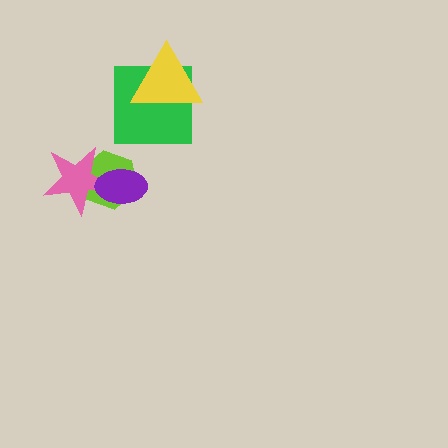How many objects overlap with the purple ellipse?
2 objects overlap with the purple ellipse.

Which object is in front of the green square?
The yellow triangle is in front of the green square.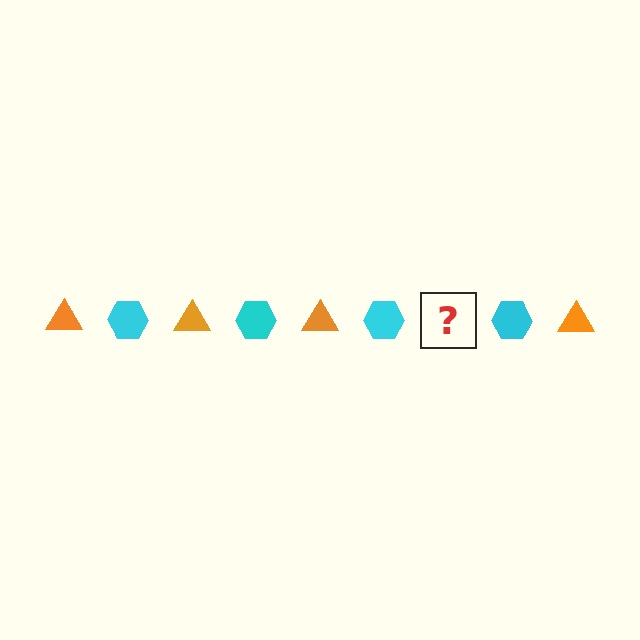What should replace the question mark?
The question mark should be replaced with an orange triangle.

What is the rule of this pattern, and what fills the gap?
The rule is that the pattern alternates between orange triangle and cyan hexagon. The gap should be filled with an orange triangle.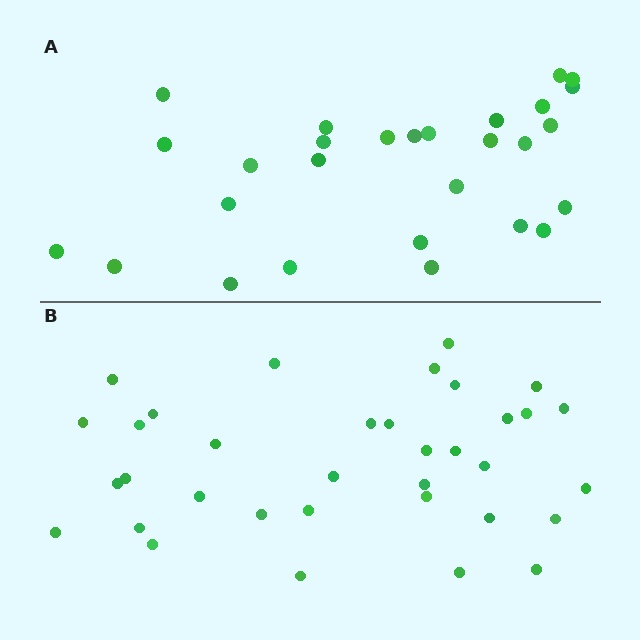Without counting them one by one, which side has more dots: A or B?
Region B (the bottom region) has more dots.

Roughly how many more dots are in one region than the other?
Region B has roughly 8 or so more dots than region A.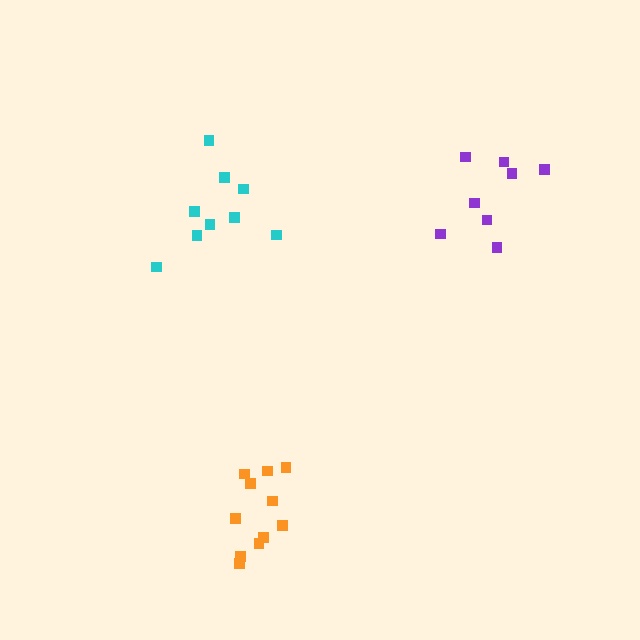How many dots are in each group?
Group 1: 8 dots, Group 2: 11 dots, Group 3: 9 dots (28 total).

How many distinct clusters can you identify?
There are 3 distinct clusters.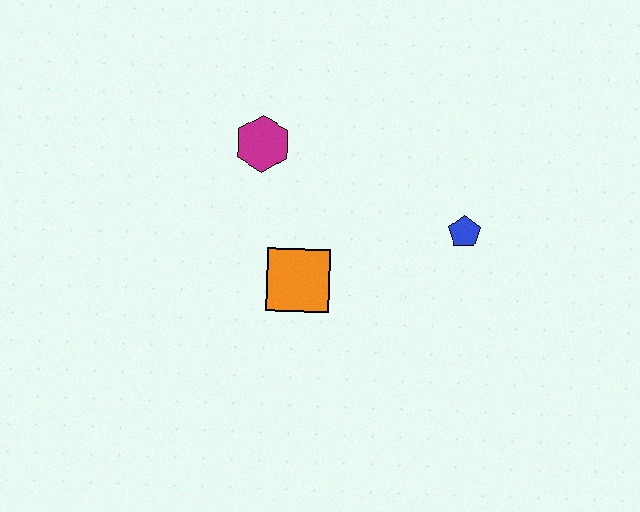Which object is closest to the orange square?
The magenta hexagon is closest to the orange square.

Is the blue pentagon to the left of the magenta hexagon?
No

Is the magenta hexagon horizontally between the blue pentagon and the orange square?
No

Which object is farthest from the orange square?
The blue pentagon is farthest from the orange square.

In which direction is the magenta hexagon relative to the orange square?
The magenta hexagon is above the orange square.